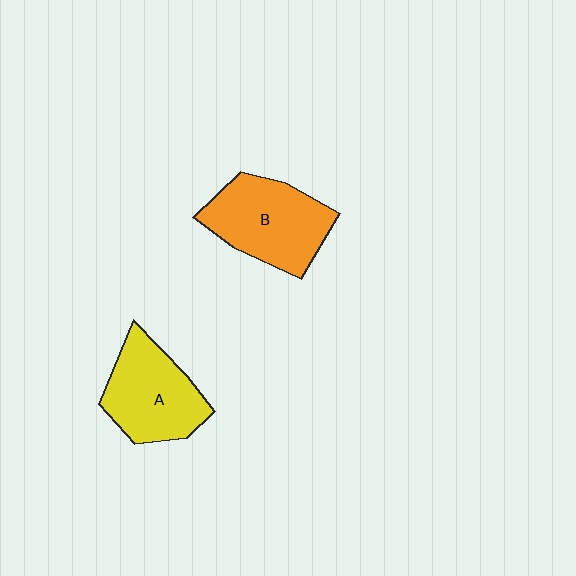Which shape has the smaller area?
Shape A (yellow).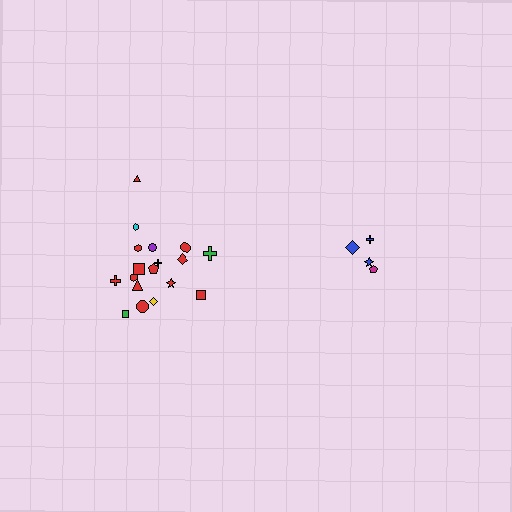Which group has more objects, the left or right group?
The left group.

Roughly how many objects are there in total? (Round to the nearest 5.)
Roughly 20 objects in total.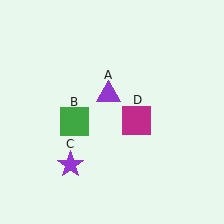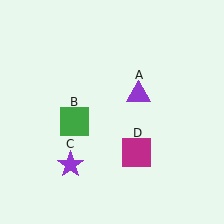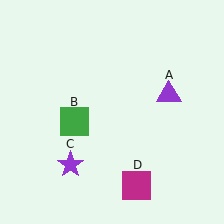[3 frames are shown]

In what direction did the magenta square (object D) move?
The magenta square (object D) moved down.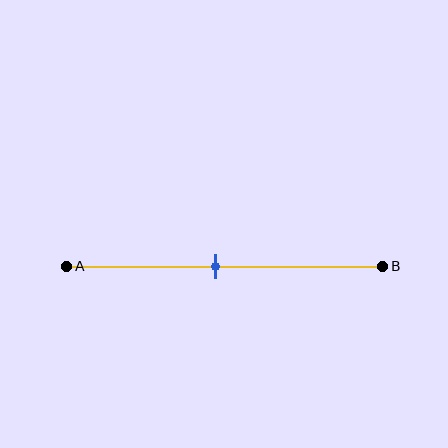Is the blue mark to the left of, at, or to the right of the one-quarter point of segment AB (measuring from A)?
The blue mark is to the right of the one-quarter point of segment AB.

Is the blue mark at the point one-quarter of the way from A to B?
No, the mark is at about 45% from A, not at the 25% one-quarter point.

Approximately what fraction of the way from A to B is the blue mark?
The blue mark is approximately 45% of the way from A to B.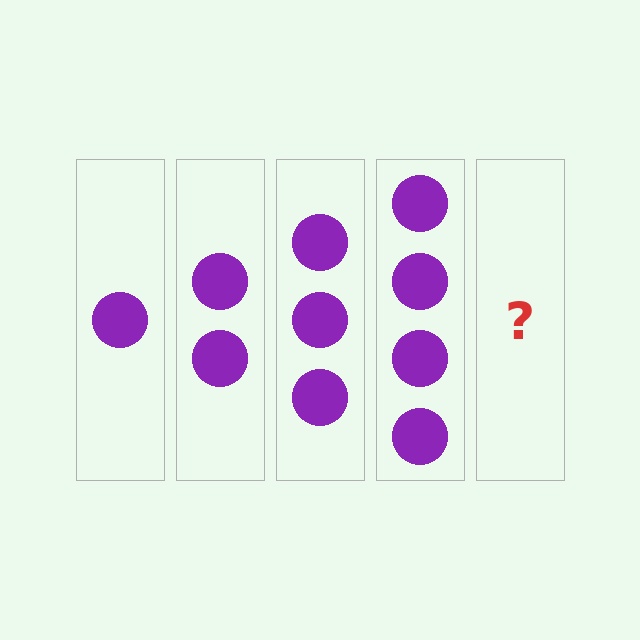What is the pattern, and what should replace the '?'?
The pattern is that each step adds one more circle. The '?' should be 5 circles.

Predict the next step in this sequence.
The next step is 5 circles.